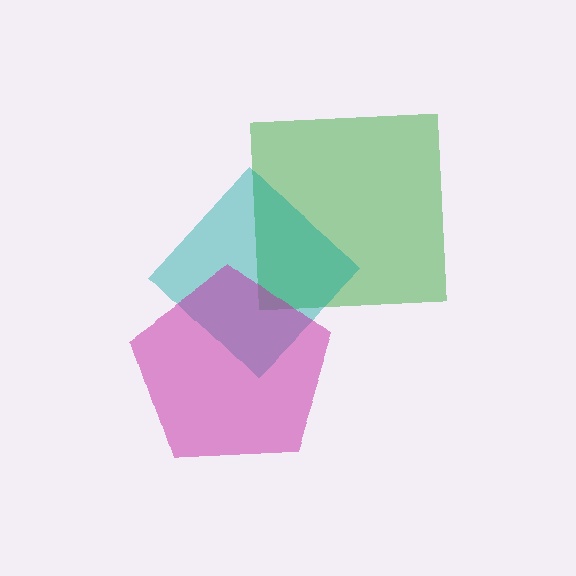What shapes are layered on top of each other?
The layered shapes are: a green square, a teal diamond, a magenta pentagon.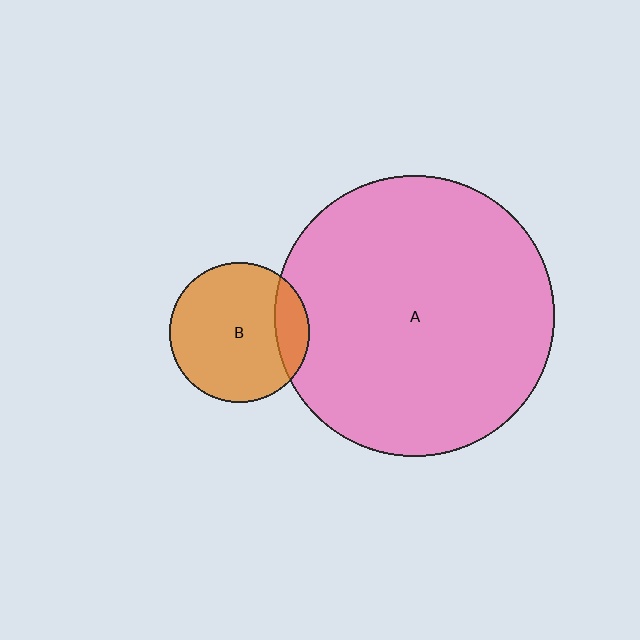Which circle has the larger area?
Circle A (pink).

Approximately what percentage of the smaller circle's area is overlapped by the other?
Approximately 15%.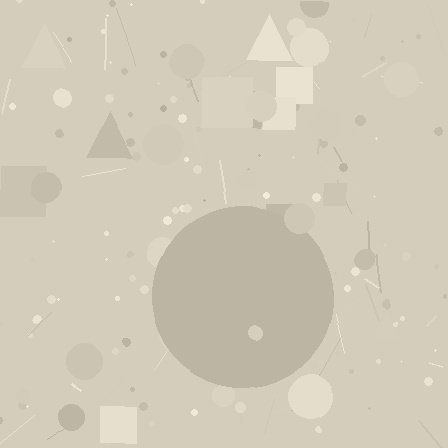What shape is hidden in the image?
A circle is hidden in the image.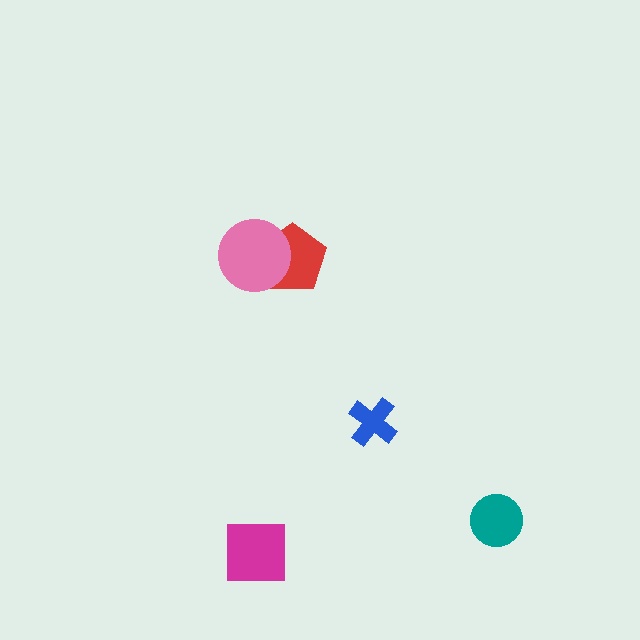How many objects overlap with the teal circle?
0 objects overlap with the teal circle.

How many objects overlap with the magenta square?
0 objects overlap with the magenta square.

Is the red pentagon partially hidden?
Yes, it is partially covered by another shape.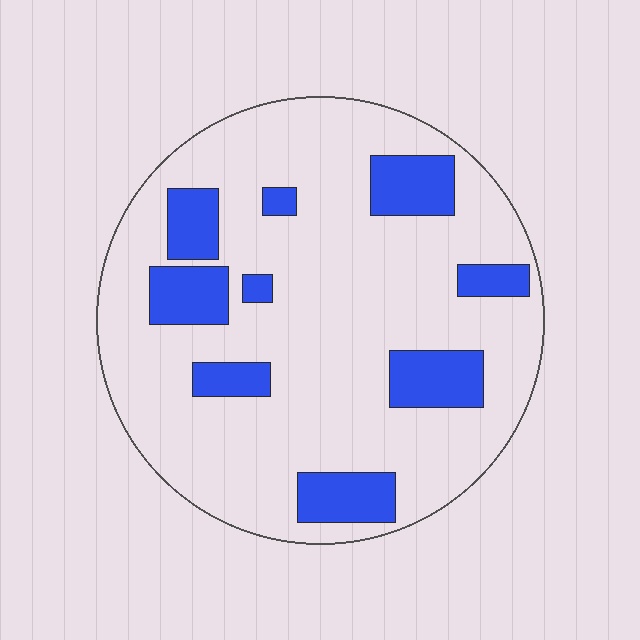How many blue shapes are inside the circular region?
9.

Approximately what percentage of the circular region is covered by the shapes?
Approximately 20%.